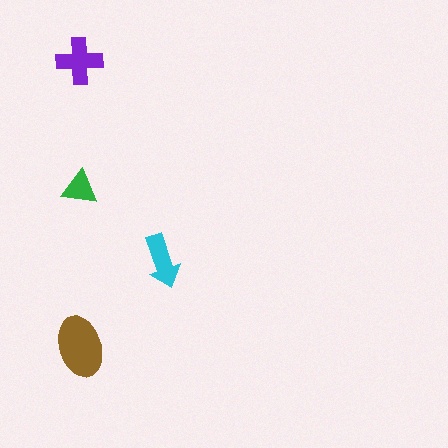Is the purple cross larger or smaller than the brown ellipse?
Smaller.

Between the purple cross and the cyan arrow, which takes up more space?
The purple cross.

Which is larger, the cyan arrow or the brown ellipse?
The brown ellipse.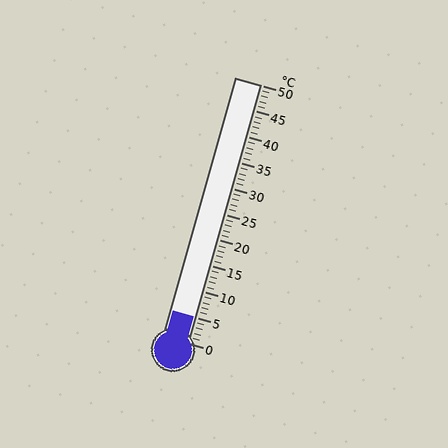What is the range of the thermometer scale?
The thermometer scale ranges from 0°C to 50°C.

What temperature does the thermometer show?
The thermometer shows approximately 5°C.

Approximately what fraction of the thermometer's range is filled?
The thermometer is filled to approximately 10% of its range.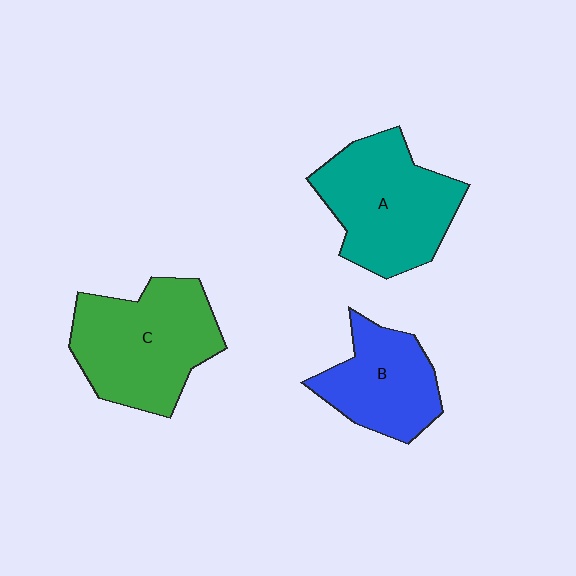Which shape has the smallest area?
Shape B (blue).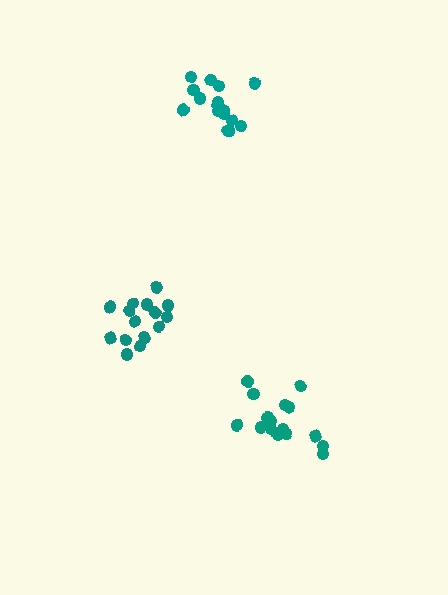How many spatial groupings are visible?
There are 3 spatial groupings.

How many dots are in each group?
Group 1: 15 dots, Group 2: 16 dots, Group 3: 17 dots (48 total).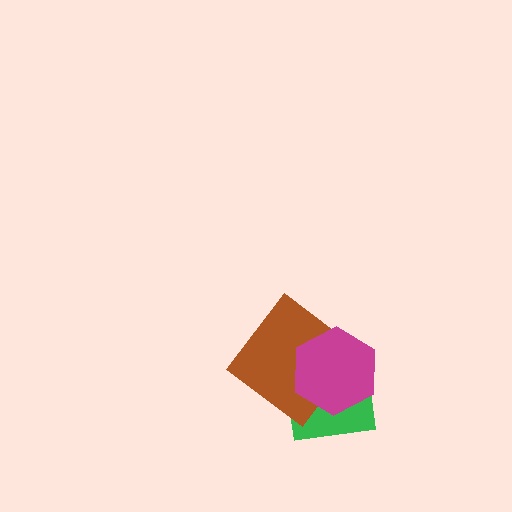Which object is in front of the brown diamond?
The magenta hexagon is in front of the brown diamond.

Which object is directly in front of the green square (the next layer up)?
The brown diamond is directly in front of the green square.